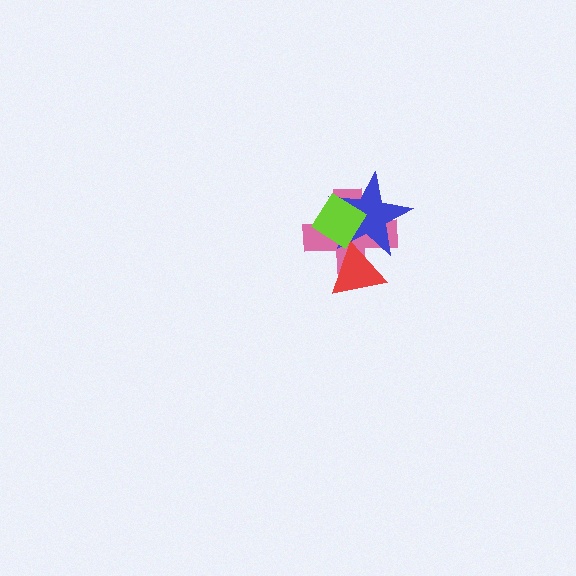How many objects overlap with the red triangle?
2 objects overlap with the red triangle.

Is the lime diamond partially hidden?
No, no other shape covers it.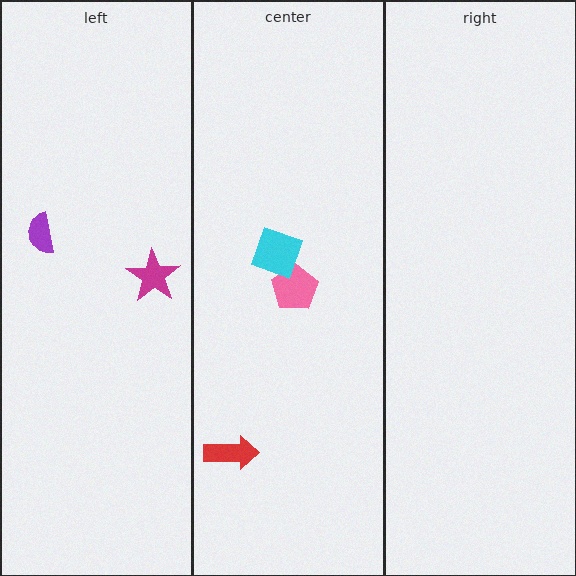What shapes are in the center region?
The pink pentagon, the red arrow, the cyan diamond.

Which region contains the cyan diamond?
The center region.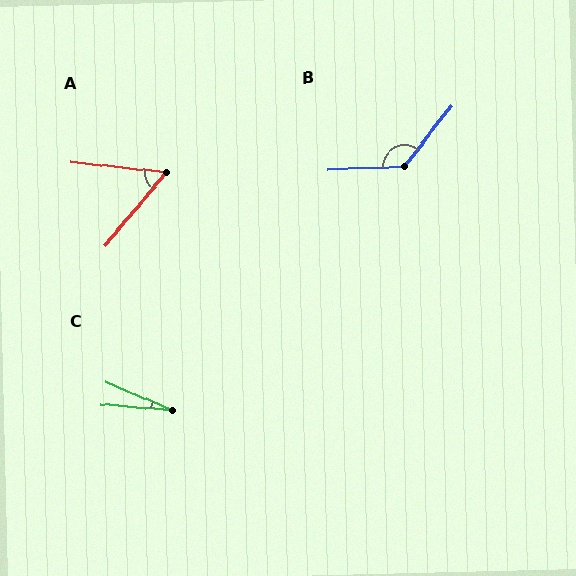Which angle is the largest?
B, at approximately 130 degrees.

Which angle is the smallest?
C, at approximately 18 degrees.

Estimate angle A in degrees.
Approximately 56 degrees.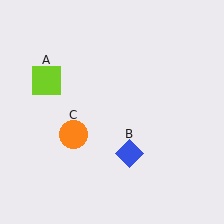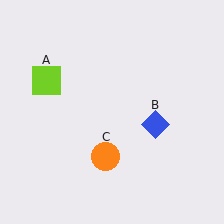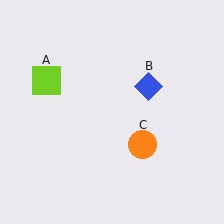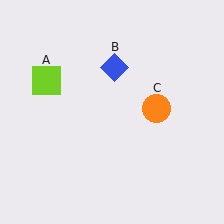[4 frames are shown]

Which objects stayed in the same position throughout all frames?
Lime square (object A) remained stationary.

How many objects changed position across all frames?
2 objects changed position: blue diamond (object B), orange circle (object C).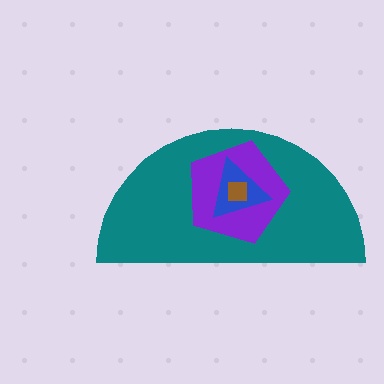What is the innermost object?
The brown square.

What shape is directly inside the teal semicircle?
The purple pentagon.